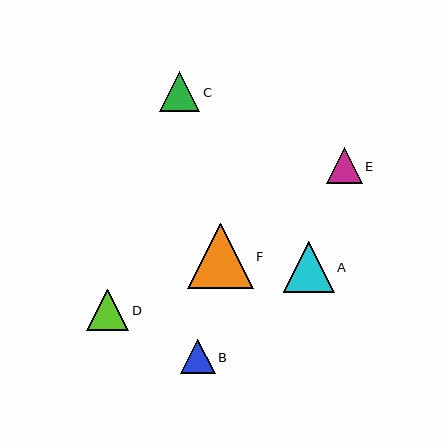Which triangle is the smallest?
Triangle B is the smallest with a size of approximately 35 pixels.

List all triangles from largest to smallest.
From largest to smallest: F, A, D, C, E, B.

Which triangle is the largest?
Triangle F is the largest with a size of approximately 66 pixels.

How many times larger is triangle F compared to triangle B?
Triangle F is approximately 1.9 times the size of triangle B.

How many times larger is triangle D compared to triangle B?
Triangle D is approximately 1.2 times the size of triangle B.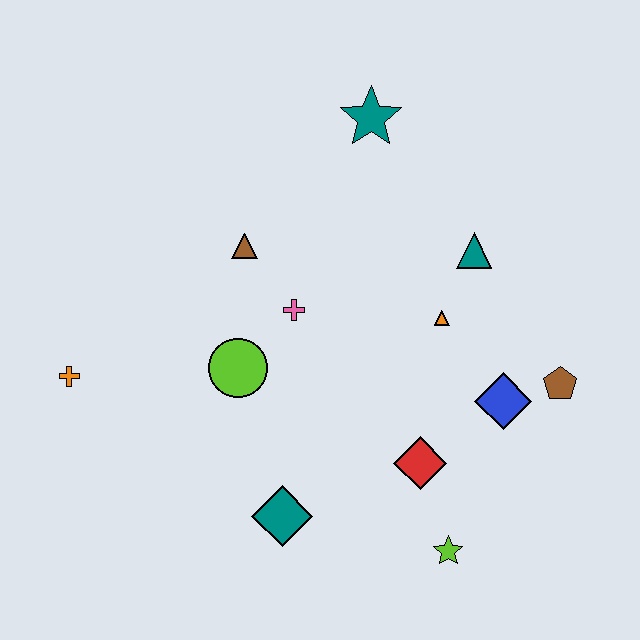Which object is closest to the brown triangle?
The pink cross is closest to the brown triangle.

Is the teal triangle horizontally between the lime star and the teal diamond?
No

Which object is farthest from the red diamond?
The orange cross is farthest from the red diamond.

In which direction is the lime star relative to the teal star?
The lime star is below the teal star.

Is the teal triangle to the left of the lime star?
No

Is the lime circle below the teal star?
Yes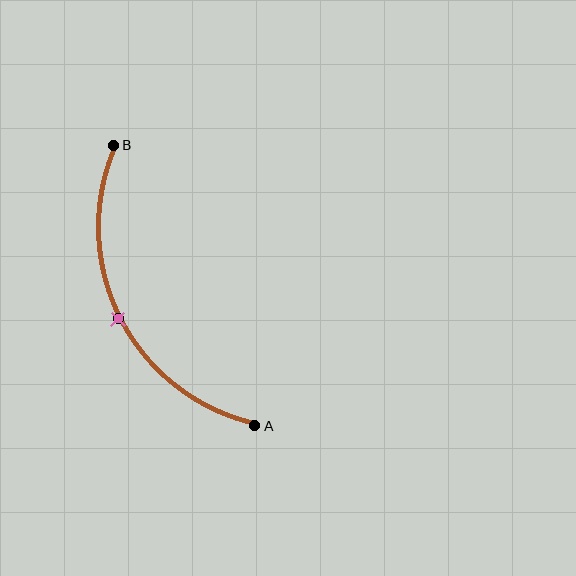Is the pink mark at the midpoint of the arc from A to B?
Yes. The pink mark lies on the arc at equal arc-length from both A and B — it is the arc midpoint.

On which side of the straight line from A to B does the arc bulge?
The arc bulges to the left of the straight line connecting A and B.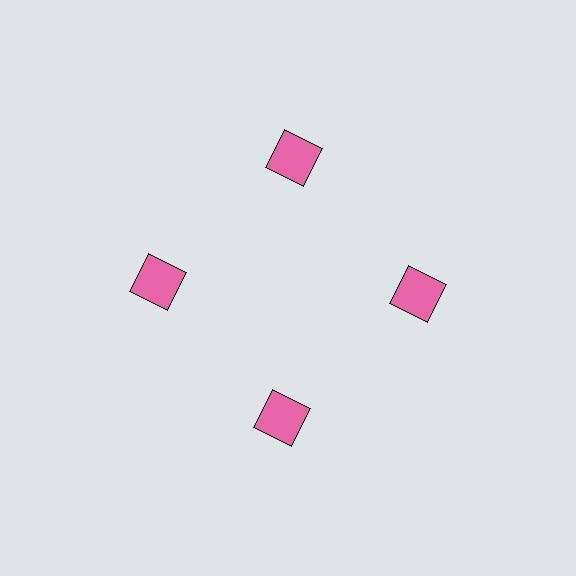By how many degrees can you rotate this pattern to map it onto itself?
The pattern maps onto itself every 90 degrees of rotation.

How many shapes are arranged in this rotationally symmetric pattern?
There are 4 shapes, arranged in 4 groups of 1.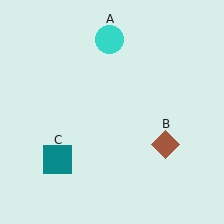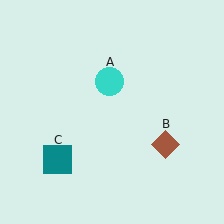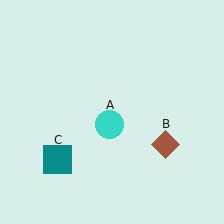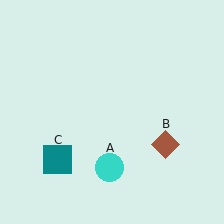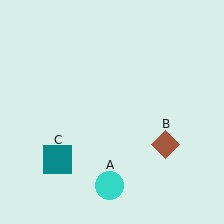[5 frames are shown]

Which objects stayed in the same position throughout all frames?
Brown diamond (object B) and teal square (object C) remained stationary.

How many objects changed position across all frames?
1 object changed position: cyan circle (object A).